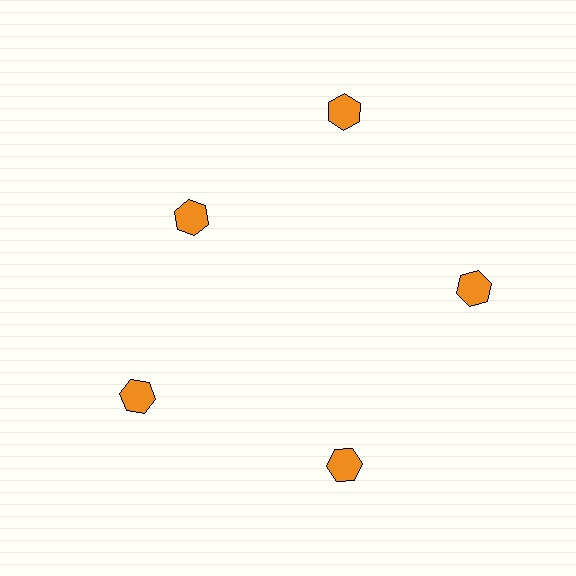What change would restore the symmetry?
The symmetry would be restored by moving it outward, back onto the ring so that all 5 hexagons sit at equal angles and equal distance from the center.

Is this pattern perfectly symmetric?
No. The 5 orange hexagons are arranged in a ring, but one element near the 10 o'clock position is pulled inward toward the center, breaking the 5-fold rotational symmetry.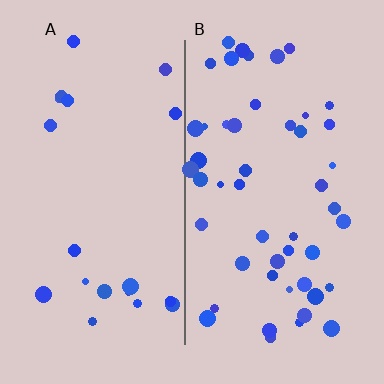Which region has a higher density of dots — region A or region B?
B (the right).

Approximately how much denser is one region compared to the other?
Approximately 2.3× — region B over region A.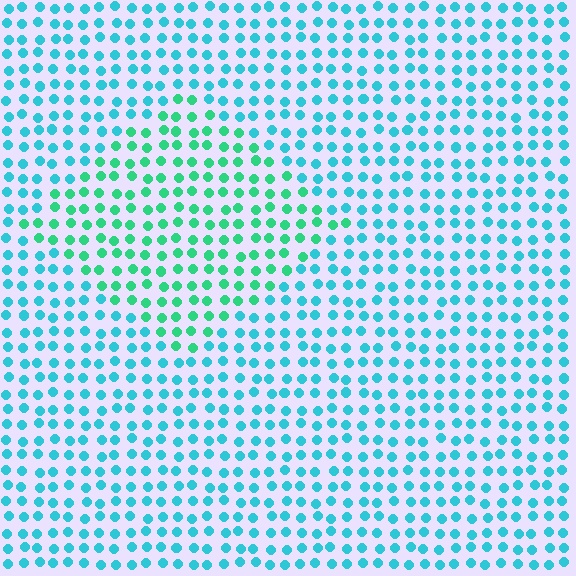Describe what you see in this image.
The image is filled with small cyan elements in a uniform arrangement. A diamond-shaped region is visible where the elements are tinted to a slightly different hue, forming a subtle color boundary.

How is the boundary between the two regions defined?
The boundary is defined purely by a slight shift in hue (about 35 degrees). Spacing, size, and orientation are identical on both sides.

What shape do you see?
I see a diamond.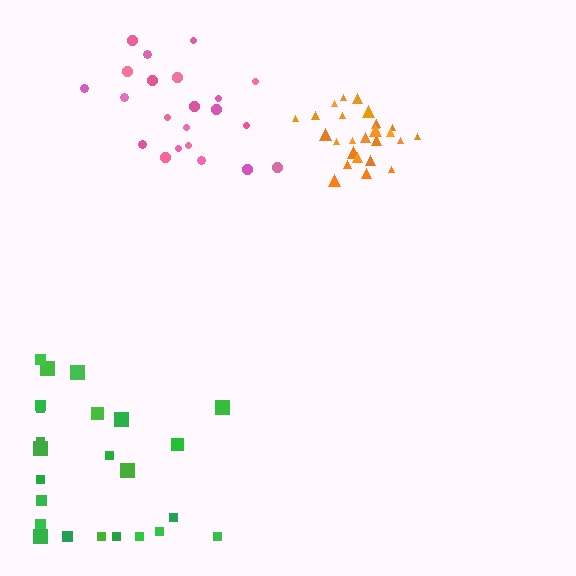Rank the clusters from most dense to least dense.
orange, pink, green.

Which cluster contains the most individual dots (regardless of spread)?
Green (27).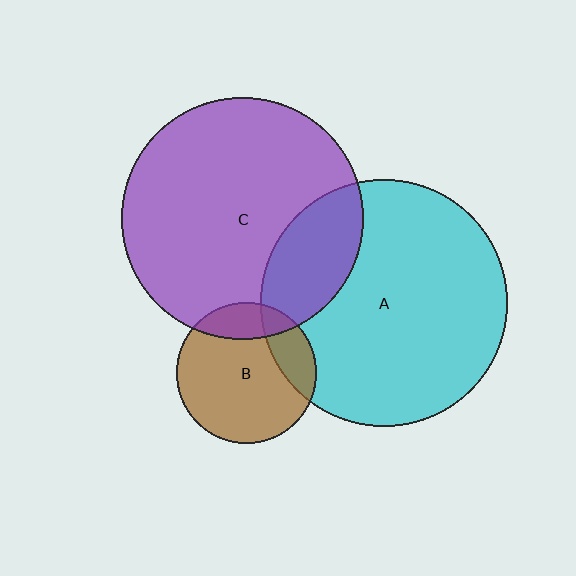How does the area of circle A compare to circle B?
Approximately 3.1 times.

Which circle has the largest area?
Circle A (cyan).